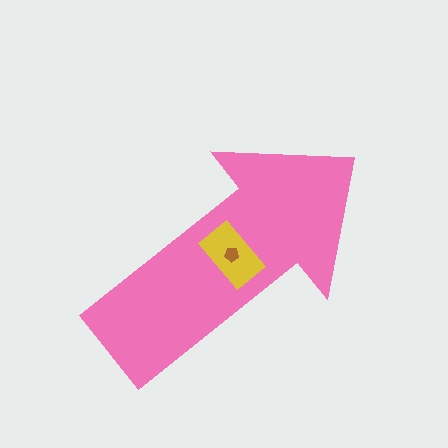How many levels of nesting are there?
3.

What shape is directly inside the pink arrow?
The yellow rectangle.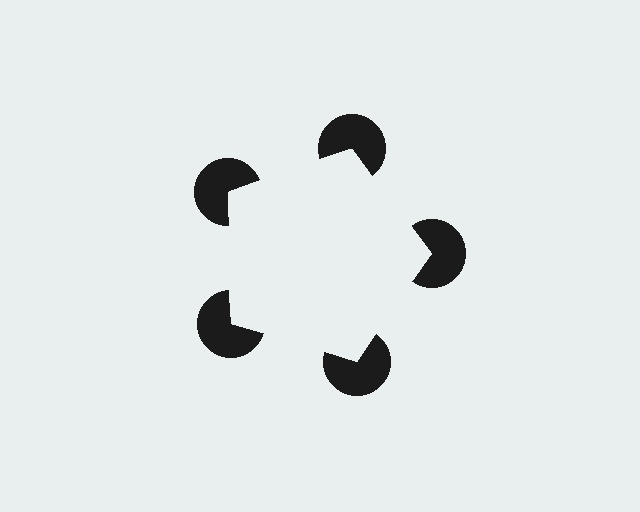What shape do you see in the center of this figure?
An illusory pentagon — its edges are inferred from the aligned wedge cuts in the pac-man discs, not physically drawn.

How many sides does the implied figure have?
5 sides.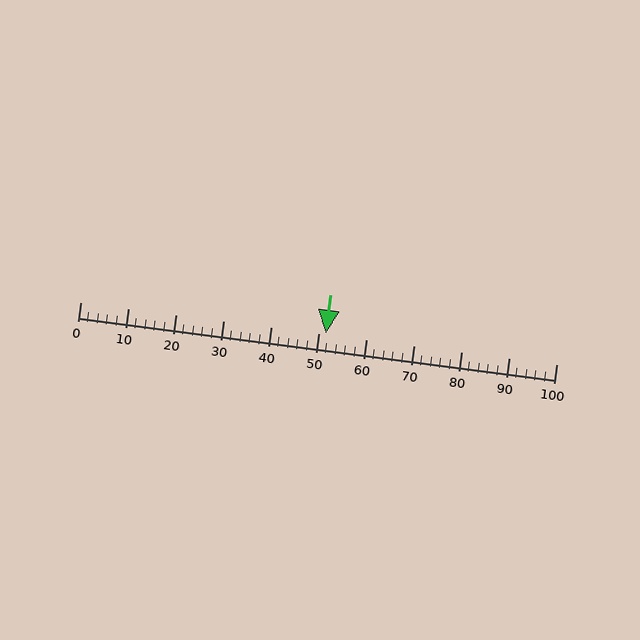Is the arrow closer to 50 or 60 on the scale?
The arrow is closer to 50.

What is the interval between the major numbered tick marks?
The major tick marks are spaced 10 units apart.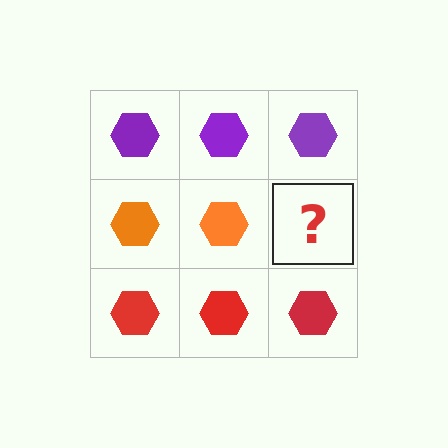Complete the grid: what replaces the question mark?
The question mark should be replaced with an orange hexagon.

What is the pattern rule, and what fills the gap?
The rule is that each row has a consistent color. The gap should be filled with an orange hexagon.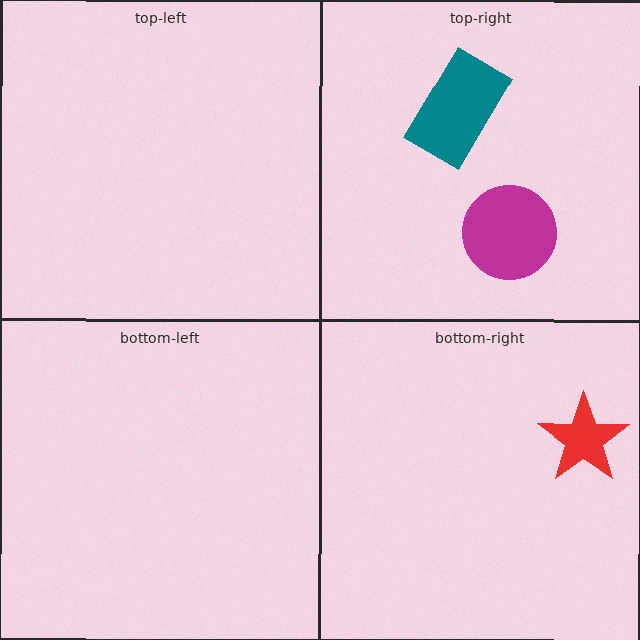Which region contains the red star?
The bottom-right region.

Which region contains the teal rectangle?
The top-right region.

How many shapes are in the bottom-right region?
1.